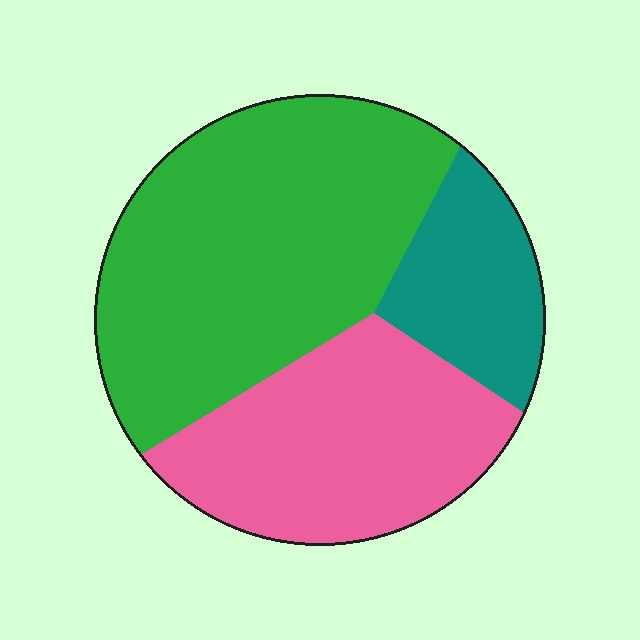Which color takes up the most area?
Green, at roughly 50%.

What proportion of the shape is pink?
Pink takes up about one third (1/3) of the shape.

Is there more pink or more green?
Green.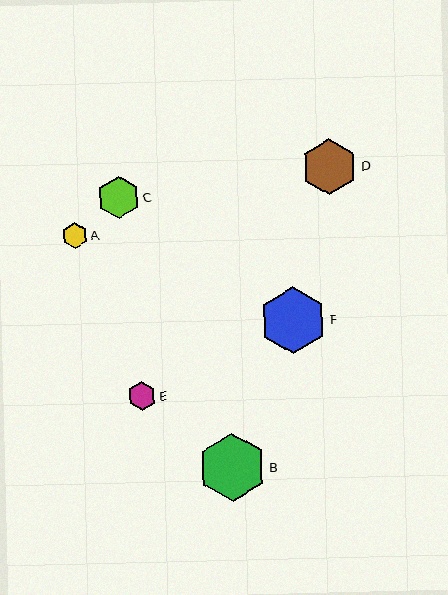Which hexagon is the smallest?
Hexagon A is the smallest with a size of approximately 26 pixels.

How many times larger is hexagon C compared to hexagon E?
Hexagon C is approximately 1.5 times the size of hexagon E.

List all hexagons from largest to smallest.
From largest to smallest: B, F, D, C, E, A.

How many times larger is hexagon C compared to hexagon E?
Hexagon C is approximately 1.5 times the size of hexagon E.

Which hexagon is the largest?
Hexagon B is the largest with a size of approximately 68 pixels.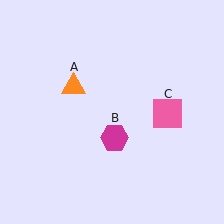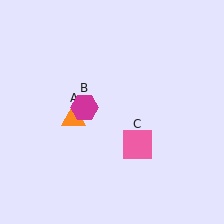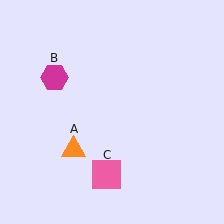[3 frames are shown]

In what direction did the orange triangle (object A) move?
The orange triangle (object A) moved down.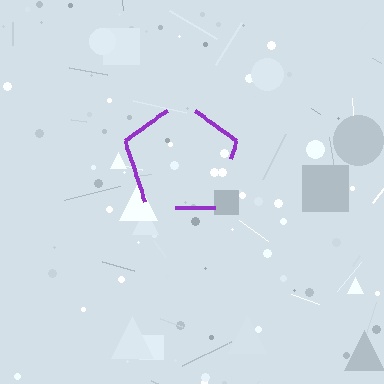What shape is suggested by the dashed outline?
The dashed outline suggests a pentagon.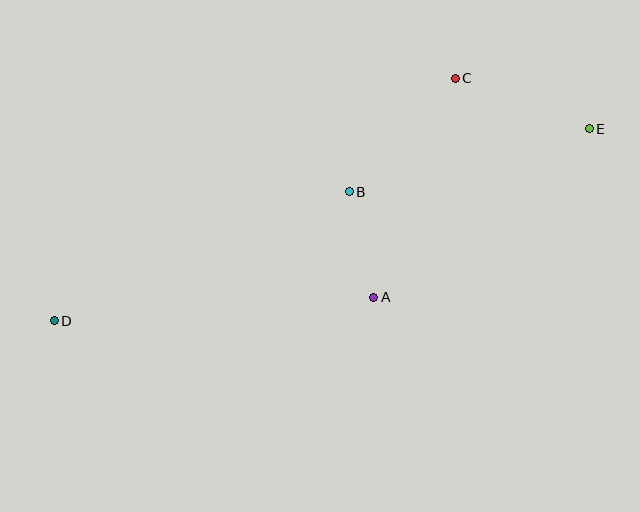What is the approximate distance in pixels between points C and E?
The distance between C and E is approximately 144 pixels.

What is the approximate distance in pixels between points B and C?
The distance between B and C is approximately 155 pixels.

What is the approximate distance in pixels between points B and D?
The distance between B and D is approximately 322 pixels.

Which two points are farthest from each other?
Points D and E are farthest from each other.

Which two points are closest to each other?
Points A and B are closest to each other.